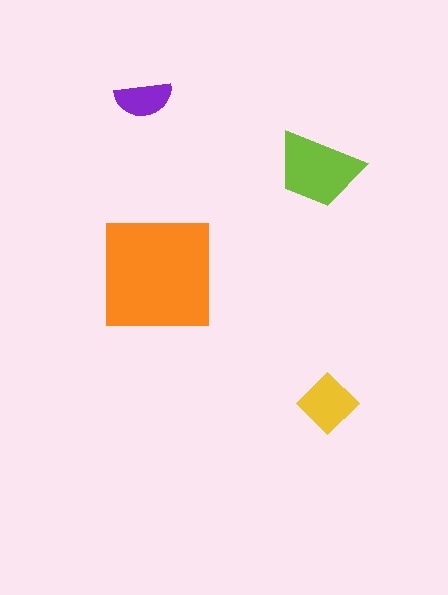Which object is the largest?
The orange square.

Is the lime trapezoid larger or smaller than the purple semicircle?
Larger.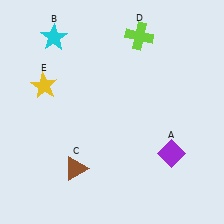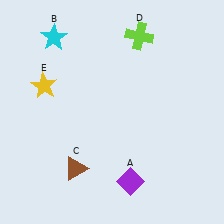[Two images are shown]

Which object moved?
The purple diamond (A) moved left.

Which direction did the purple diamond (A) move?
The purple diamond (A) moved left.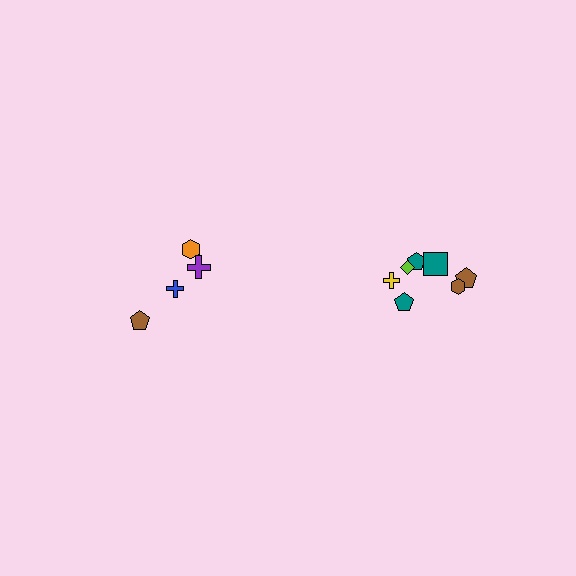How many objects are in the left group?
There are 4 objects.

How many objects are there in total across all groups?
There are 11 objects.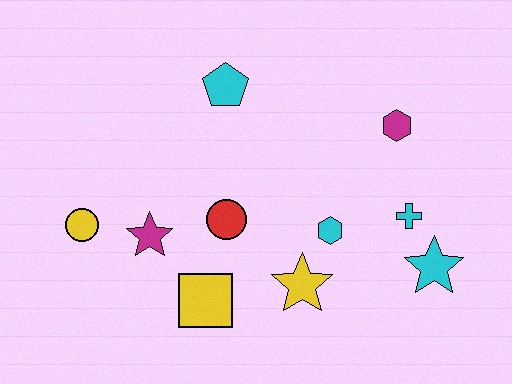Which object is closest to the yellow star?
The cyan hexagon is closest to the yellow star.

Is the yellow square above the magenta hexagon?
No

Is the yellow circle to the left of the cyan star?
Yes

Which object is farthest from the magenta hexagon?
The yellow circle is farthest from the magenta hexagon.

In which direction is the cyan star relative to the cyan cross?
The cyan star is below the cyan cross.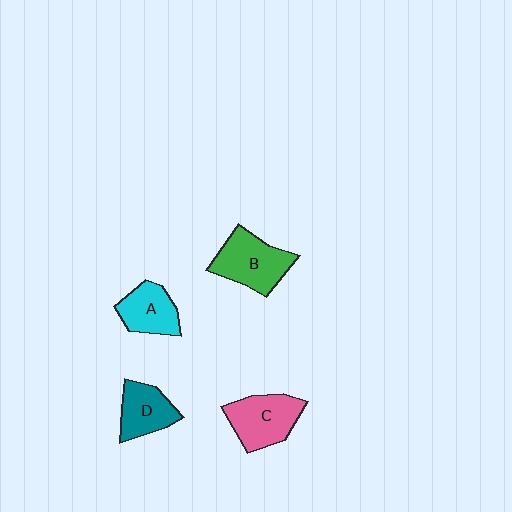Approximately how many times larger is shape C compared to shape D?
Approximately 1.3 times.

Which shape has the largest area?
Shape B (green).